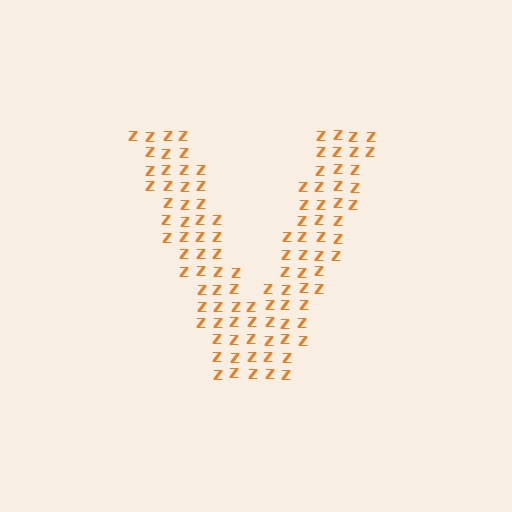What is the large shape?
The large shape is the letter V.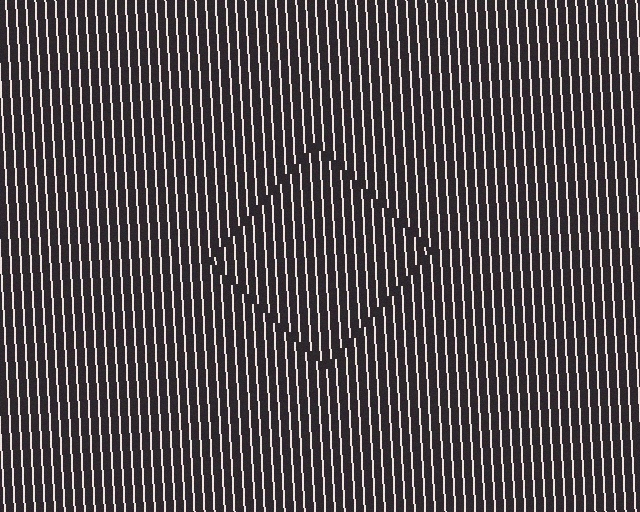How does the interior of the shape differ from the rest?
The interior of the shape contains the same grating, shifted by half a period — the contour is defined by the phase discontinuity where line-ends from the inner and outer gratings abut.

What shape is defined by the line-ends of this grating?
An illusory square. The interior of the shape contains the same grating, shifted by half a period — the contour is defined by the phase discontinuity where line-ends from the inner and outer gratings abut.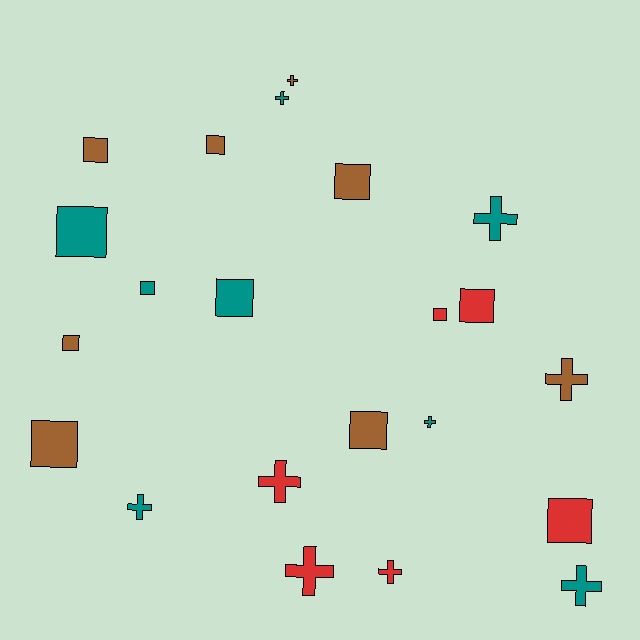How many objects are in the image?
There are 22 objects.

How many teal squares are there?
There are 3 teal squares.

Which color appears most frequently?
Brown, with 8 objects.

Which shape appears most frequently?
Square, with 12 objects.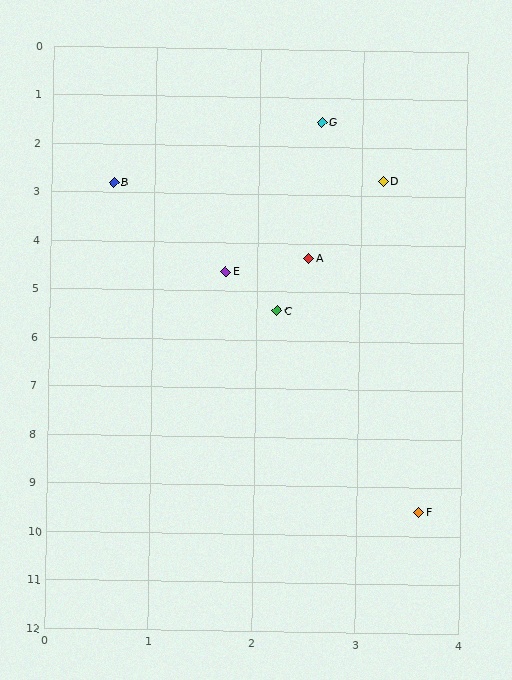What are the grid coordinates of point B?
Point B is at approximately (0.6, 2.8).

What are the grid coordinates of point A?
Point A is at approximately (2.5, 4.3).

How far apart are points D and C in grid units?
Points D and C are about 2.9 grid units apart.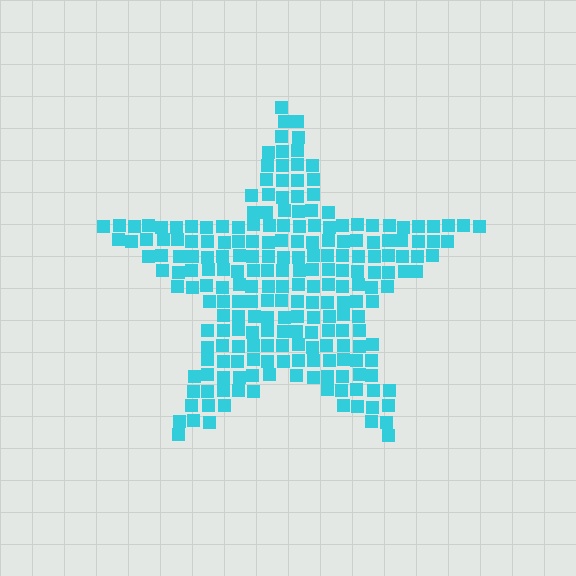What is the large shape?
The large shape is a star.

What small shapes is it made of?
It is made of small squares.